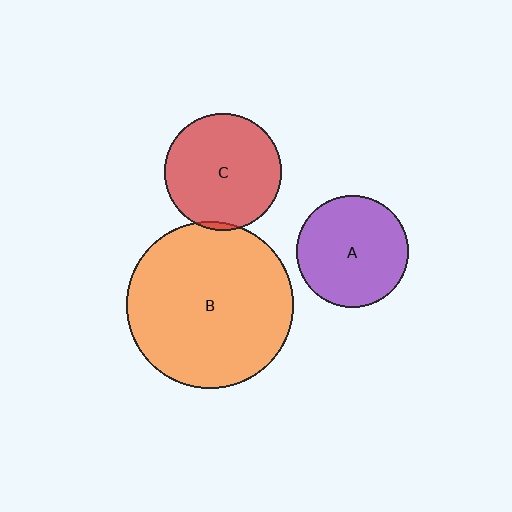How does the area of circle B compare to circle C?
Approximately 2.0 times.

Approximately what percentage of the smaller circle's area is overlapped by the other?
Approximately 5%.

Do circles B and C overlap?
Yes.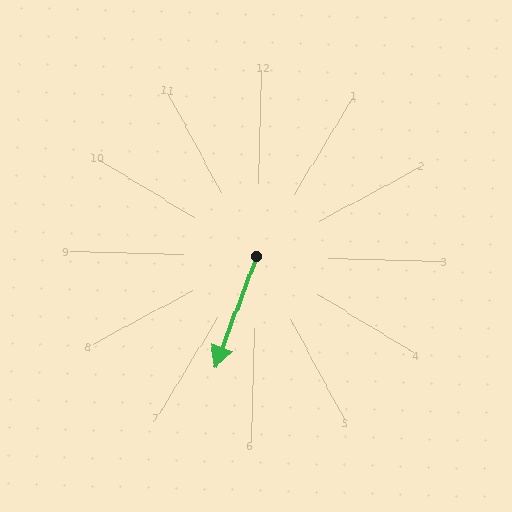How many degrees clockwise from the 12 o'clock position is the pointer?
Approximately 199 degrees.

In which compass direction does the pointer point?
South.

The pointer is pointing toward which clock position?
Roughly 7 o'clock.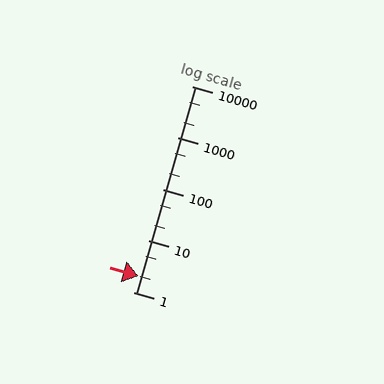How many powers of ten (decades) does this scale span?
The scale spans 4 decades, from 1 to 10000.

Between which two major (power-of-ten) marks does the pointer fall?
The pointer is between 1 and 10.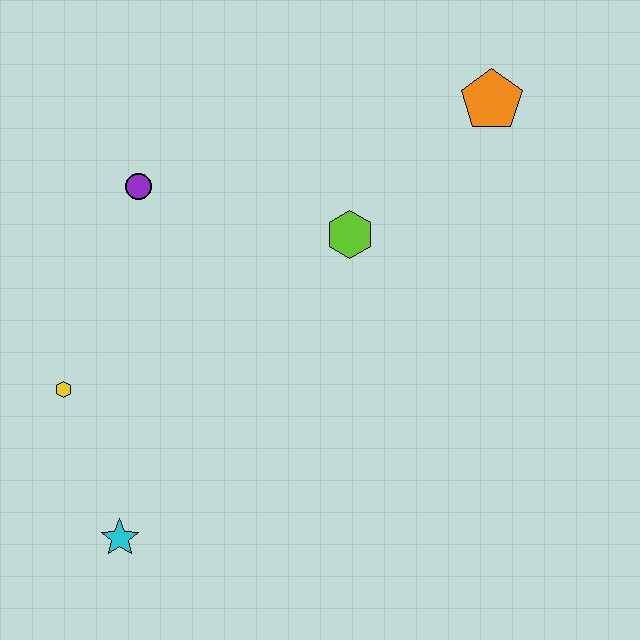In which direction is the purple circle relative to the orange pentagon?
The purple circle is to the left of the orange pentagon.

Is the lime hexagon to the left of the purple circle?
No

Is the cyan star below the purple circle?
Yes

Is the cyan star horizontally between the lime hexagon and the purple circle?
No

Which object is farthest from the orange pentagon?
The cyan star is farthest from the orange pentagon.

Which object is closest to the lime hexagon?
The orange pentagon is closest to the lime hexagon.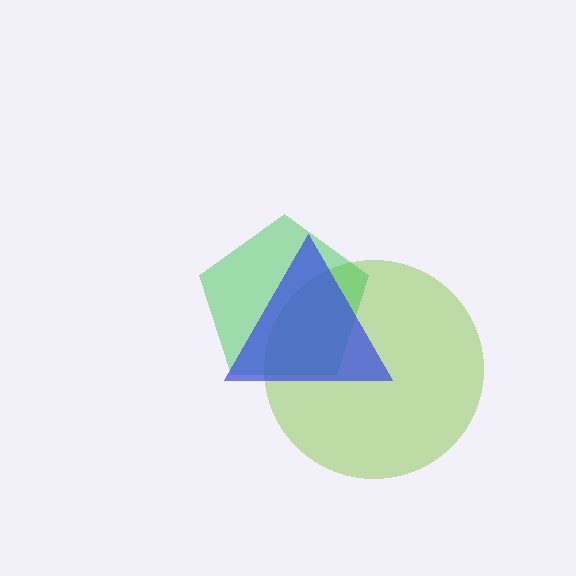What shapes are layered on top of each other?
The layered shapes are: a lime circle, a green pentagon, a blue triangle.